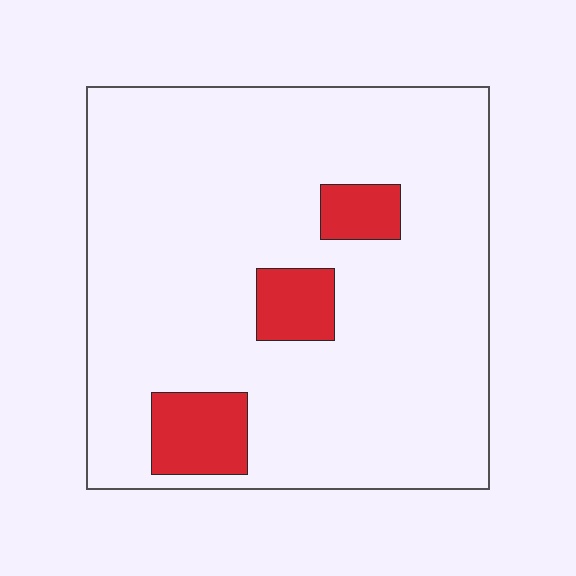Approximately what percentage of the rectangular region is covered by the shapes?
Approximately 10%.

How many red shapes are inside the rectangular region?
3.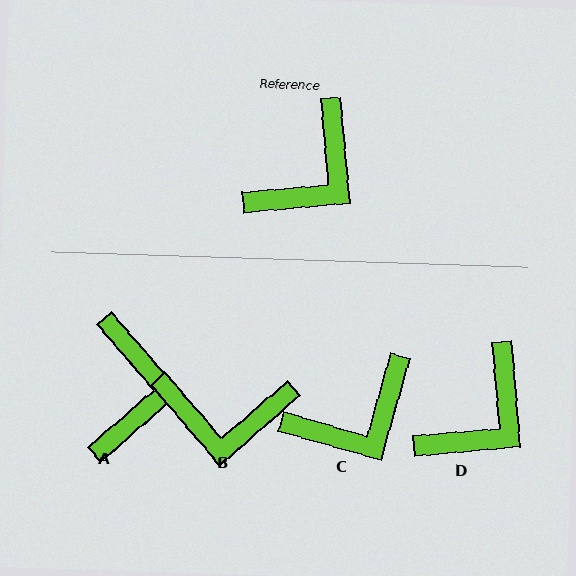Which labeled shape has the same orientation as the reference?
D.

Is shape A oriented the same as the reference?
No, it is off by about 36 degrees.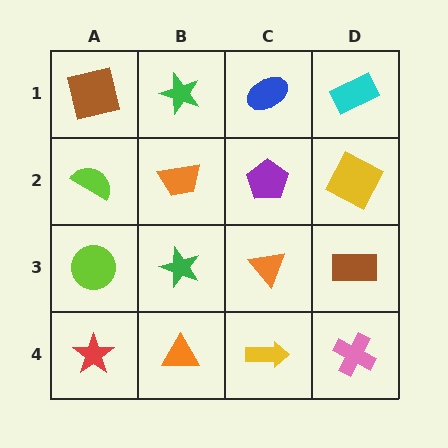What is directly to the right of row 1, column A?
A green star.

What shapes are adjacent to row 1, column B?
An orange trapezoid (row 2, column B), a brown square (row 1, column A), a blue ellipse (row 1, column C).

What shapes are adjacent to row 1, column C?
A purple pentagon (row 2, column C), a green star (row 1, column B), a cyan rectangle (row 1, column D).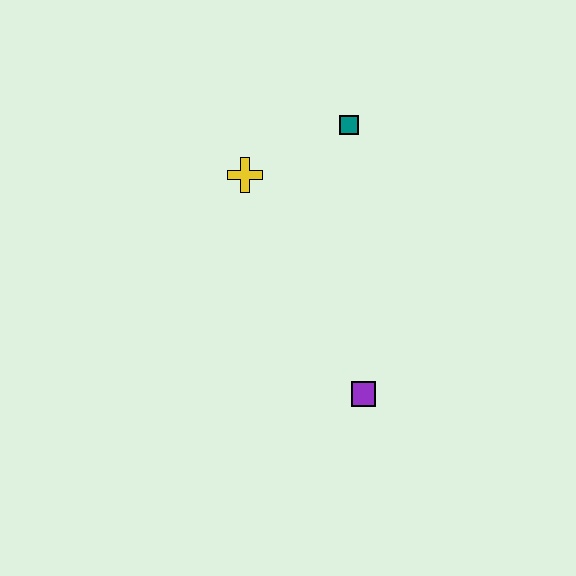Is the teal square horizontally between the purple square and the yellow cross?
Yes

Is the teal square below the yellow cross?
No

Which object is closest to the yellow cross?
The teal square is closest to the yellow cross.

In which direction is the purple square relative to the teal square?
The purple square is below the teal square.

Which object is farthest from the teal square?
The purple square is farthest from the teal square.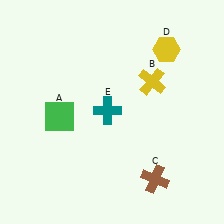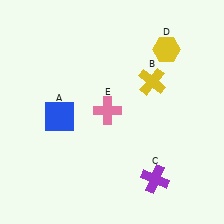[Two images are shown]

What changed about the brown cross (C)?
In Image 1, C is brown. In Image 2, it changed to purple.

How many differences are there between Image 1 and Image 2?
There are 3 differences between the two images.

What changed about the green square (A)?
In Image 1, A is green. In Image 2, it changed to blue.